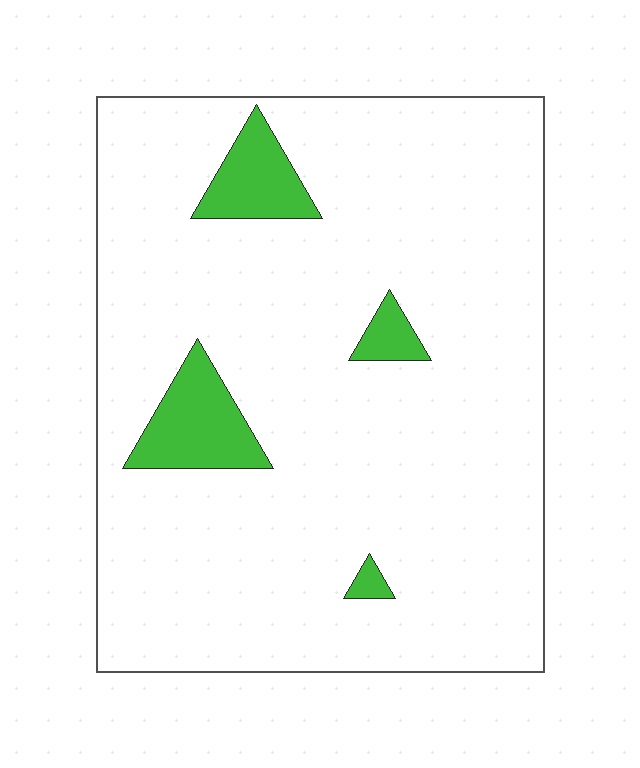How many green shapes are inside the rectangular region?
4.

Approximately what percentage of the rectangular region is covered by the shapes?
Approximately 10%.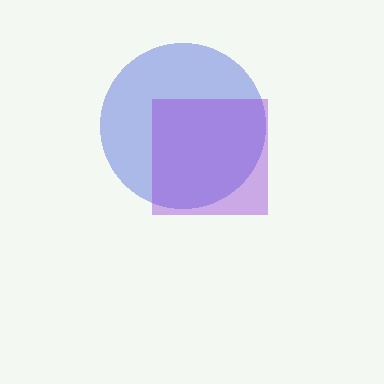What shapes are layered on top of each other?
The layered shapes are: a blue circle, a purple square.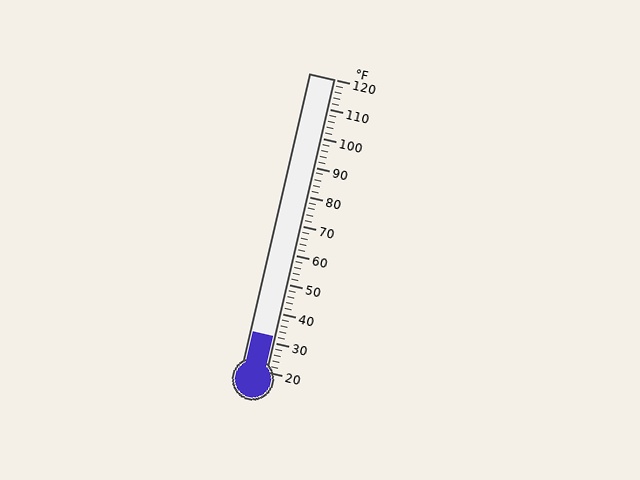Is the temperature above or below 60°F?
The temperature is below 60°F.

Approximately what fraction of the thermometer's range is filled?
The thermometer is filled to approximately 10% of its range.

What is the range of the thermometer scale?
The thermometer scale ranges from 20°F to 120°F.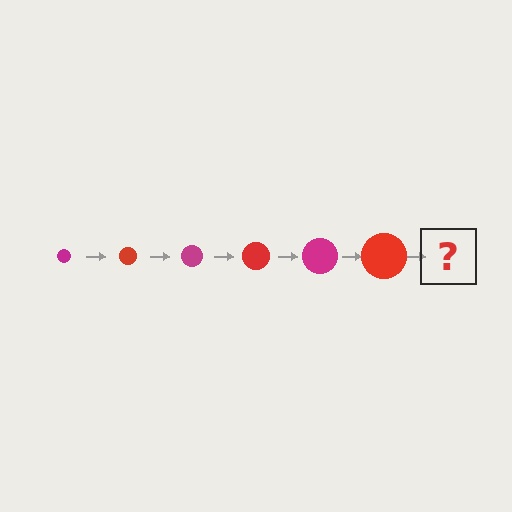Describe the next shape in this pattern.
It should be a magenta circle, larger than the previous one.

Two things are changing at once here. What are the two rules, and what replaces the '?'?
The two rules are that the circle grows larger each step and the color cycles through magenta and red. The '?' should be a magenta circle, larger than the previous one.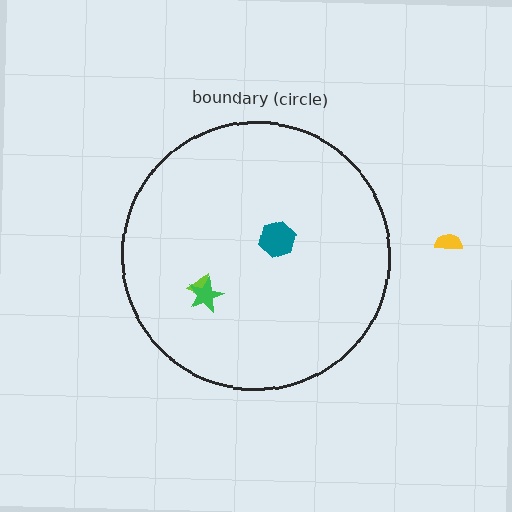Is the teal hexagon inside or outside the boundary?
Inside.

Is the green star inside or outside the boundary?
Inside.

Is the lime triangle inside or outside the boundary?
Inside.